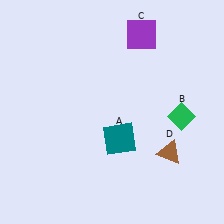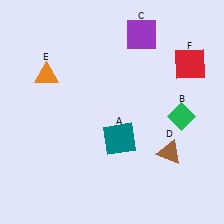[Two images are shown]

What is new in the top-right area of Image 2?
A red square (F) was added in the top-right area of Image 2.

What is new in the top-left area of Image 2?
An orange triangle (E) was added in the top-left area of Image 2.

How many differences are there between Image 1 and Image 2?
There are 2 differences between the two images.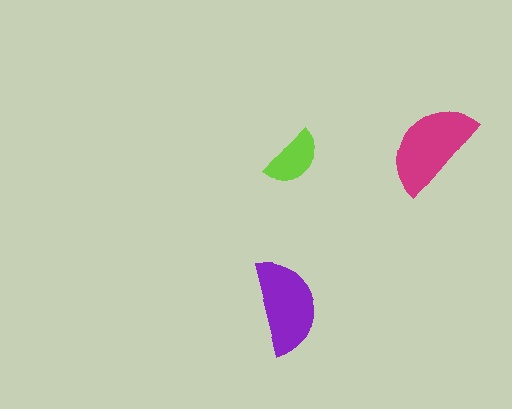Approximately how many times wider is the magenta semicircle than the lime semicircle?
About 1.5 times wider.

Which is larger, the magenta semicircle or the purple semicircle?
The magenta one.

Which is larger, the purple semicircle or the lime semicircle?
The purple one.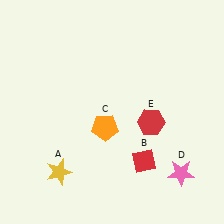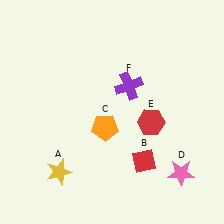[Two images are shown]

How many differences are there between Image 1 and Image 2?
There is 1 difference between the two images.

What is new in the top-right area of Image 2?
A purple cross (F) was added in the top-right area of Image 2.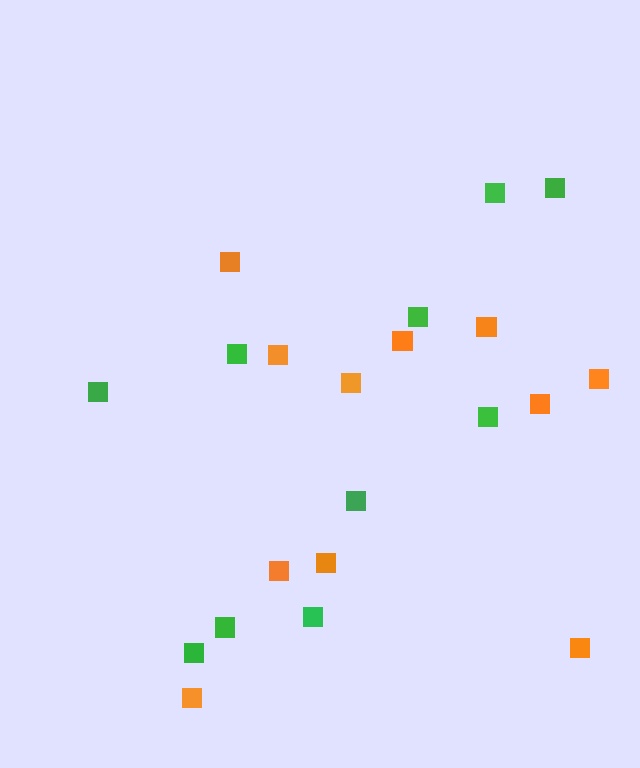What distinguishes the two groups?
There are 2 groups: one group of orange squares (11) and one group of green squares (10).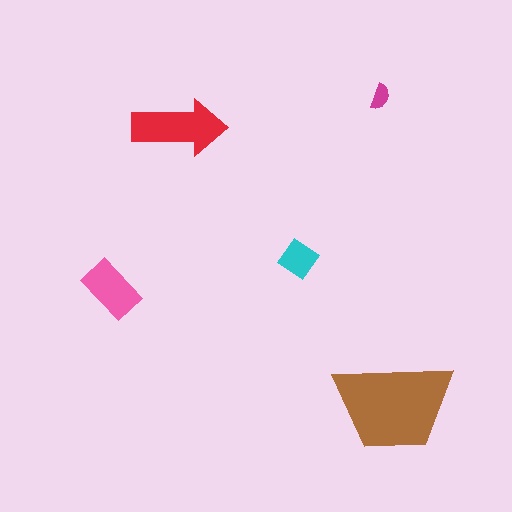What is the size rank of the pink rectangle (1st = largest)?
3rd.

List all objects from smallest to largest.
The magenta semicircle, the cyan diamond, the pink rectangle, the red arrow, the brown trapezoid.